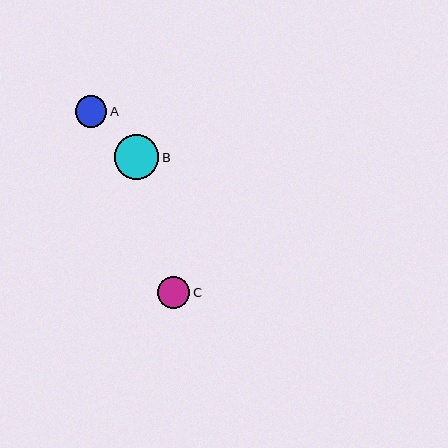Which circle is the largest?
Circle B is the largest with a size of approximately 45 pixels.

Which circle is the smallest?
Circle A is the smallest with a size of approximately 32 pixels.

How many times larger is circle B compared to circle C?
Circle B is approximately 1.4 times the size of circle C.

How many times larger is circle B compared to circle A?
Circle B is approximately 1.4 times the size of circle A.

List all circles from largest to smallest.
From largest to smallest: B, C, A.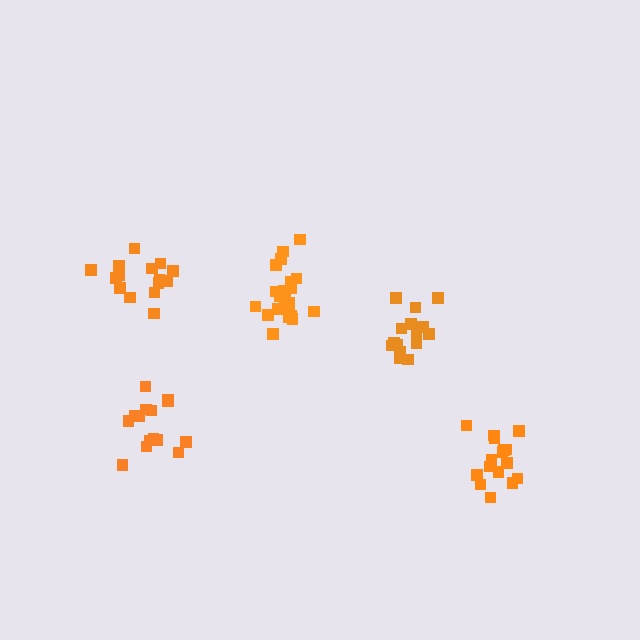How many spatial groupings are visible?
There are 5 spatial groupings.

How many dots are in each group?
Group 1: 21 dots, Group 2: 15 dots, Group 3: 15 dots, Group 4: 16 dots, Group 5: 15 dots (82 total).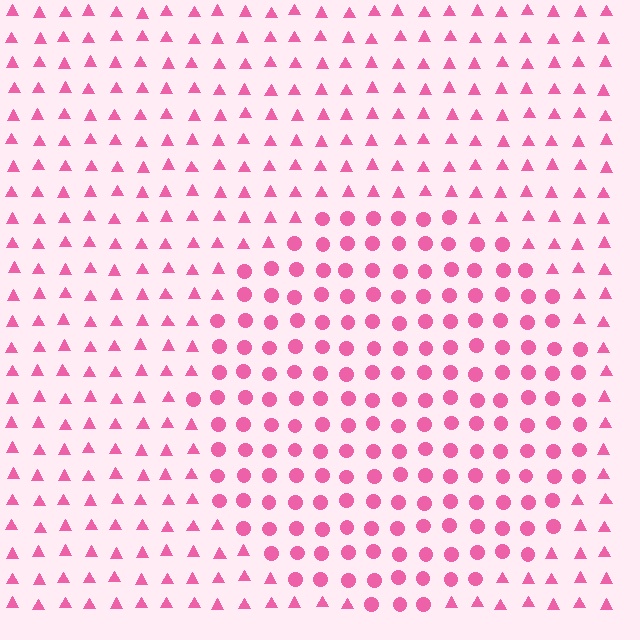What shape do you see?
I see a circle.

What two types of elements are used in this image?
The image uses circles inside the circle region and triangles outside it.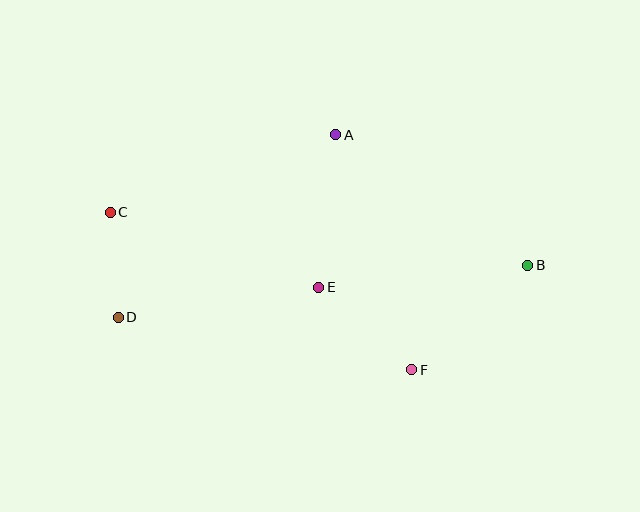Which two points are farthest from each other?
Points B and C are farthest from each other.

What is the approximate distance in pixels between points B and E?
The distance between B and E is approximately 210 pixels.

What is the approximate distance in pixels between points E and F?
The distance between E and F is approximately 124 pixels.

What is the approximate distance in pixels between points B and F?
The distance between B and F is approximately 156 pixels.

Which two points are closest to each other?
Points C and D are closest to each other.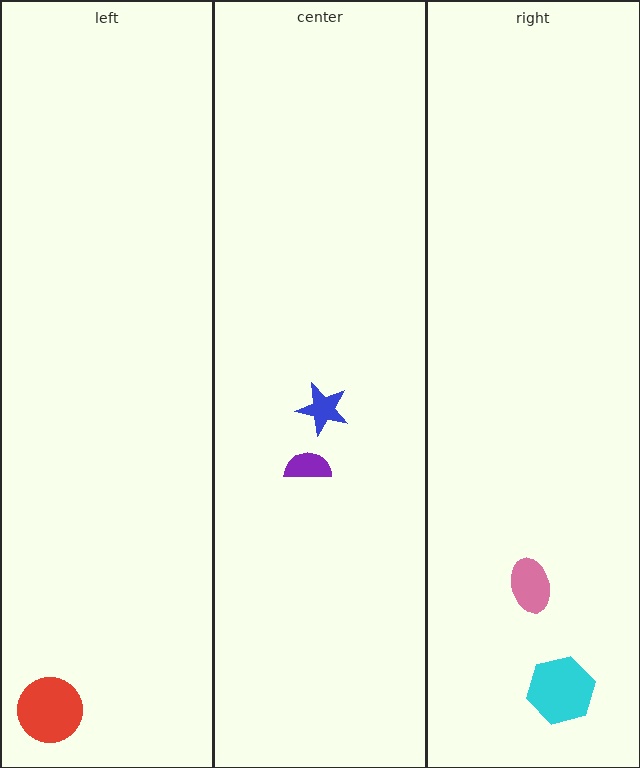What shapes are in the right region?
The pink ellipse, the cyan hexagon.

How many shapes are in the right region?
2.